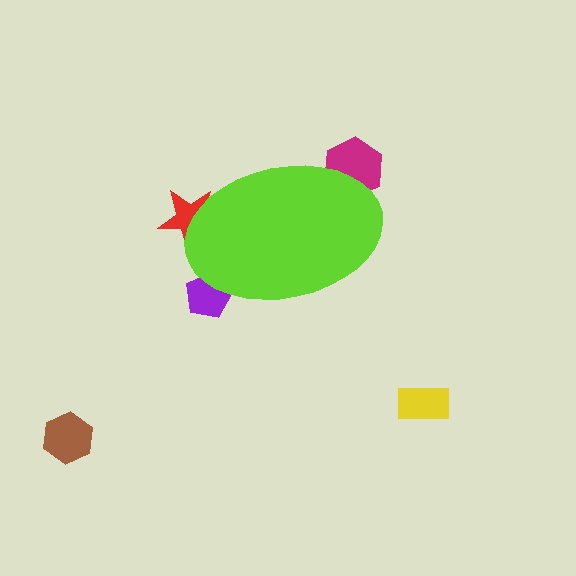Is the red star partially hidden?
Yes, the red star is partially hidden behind the lime ellipse.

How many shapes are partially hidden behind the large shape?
3 shapes are partially hidden.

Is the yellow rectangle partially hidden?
No, the yellow rectangle is fully visible.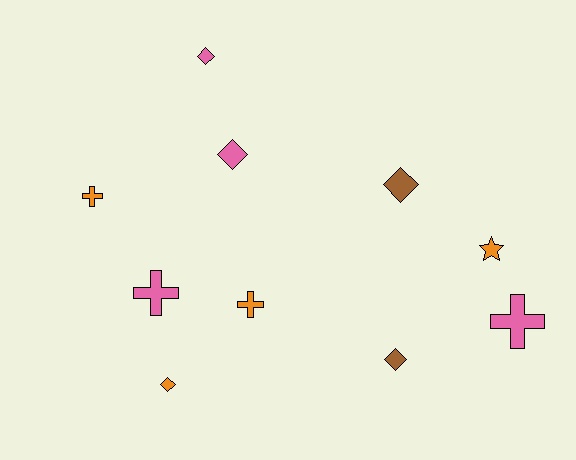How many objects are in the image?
There are 10 objects.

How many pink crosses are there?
There are 2 pink crosses.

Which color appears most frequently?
Orange, with 4 objects.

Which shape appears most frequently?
Diamond, with 5 objects.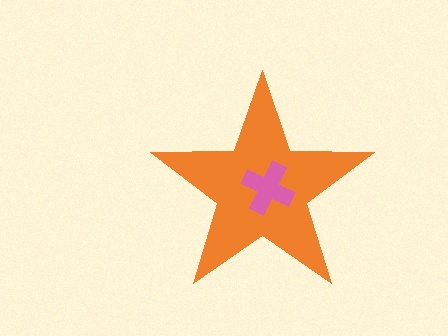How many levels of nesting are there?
2.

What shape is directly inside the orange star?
The pink cross.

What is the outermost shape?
The orange star.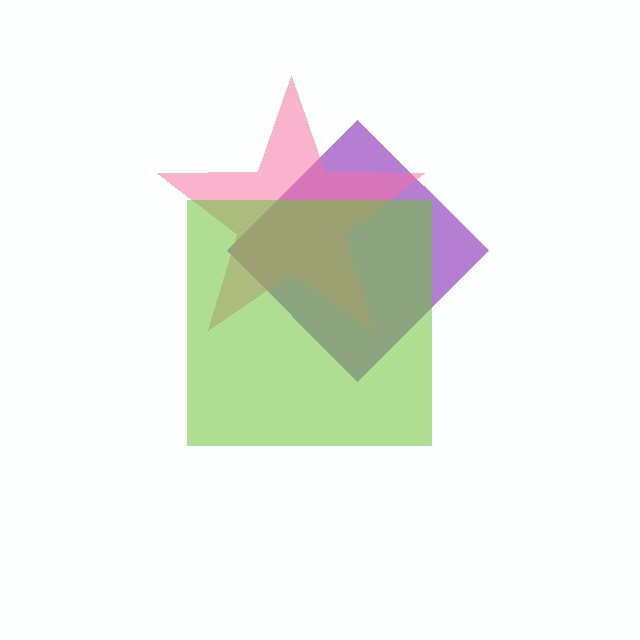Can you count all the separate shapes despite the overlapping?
Yes, there are 3 separate shapes.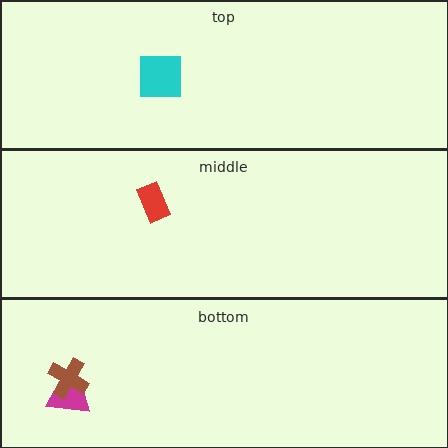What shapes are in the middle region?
The red rectangle.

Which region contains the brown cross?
The bottom region.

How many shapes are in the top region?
1.